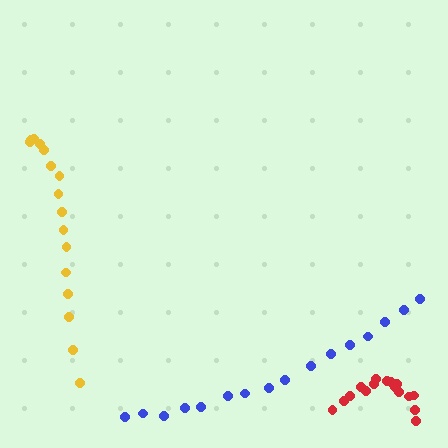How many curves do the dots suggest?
There are 3 distinct paths.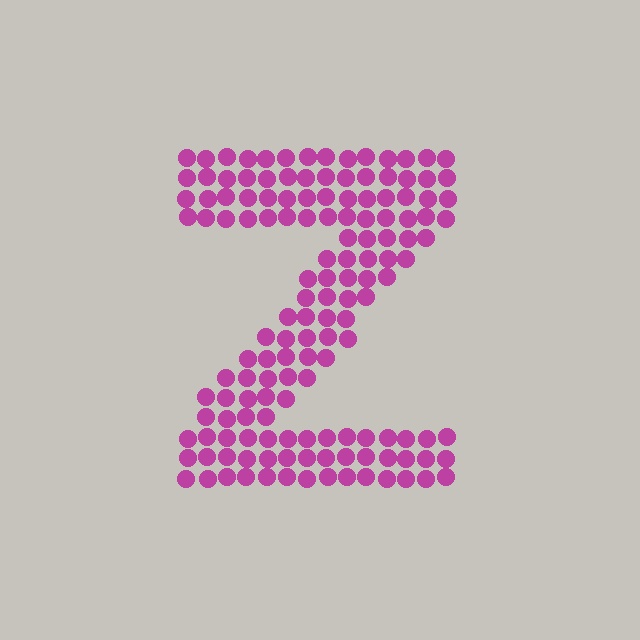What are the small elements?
The small elements are circles.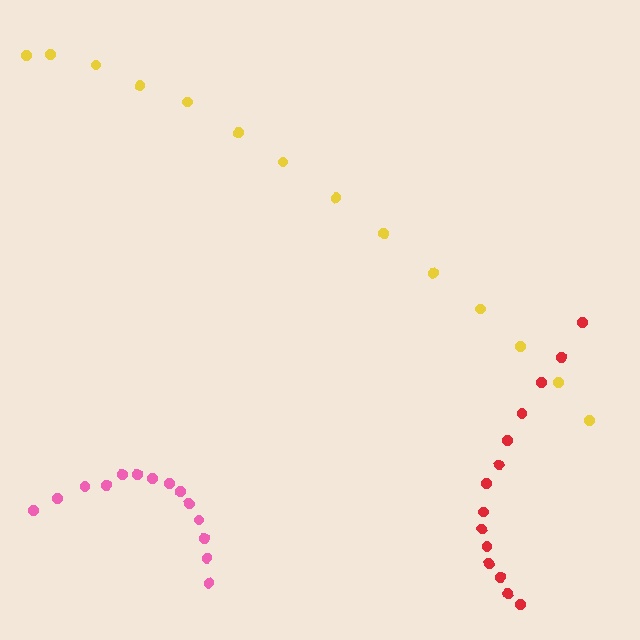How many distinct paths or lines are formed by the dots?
There are 3 distinct paths.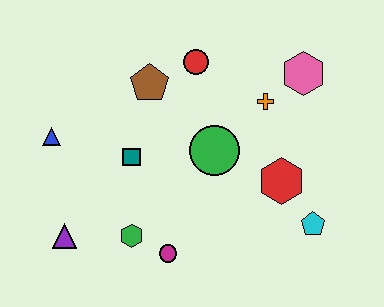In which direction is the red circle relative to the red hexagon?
The red circle is above the red hexagon.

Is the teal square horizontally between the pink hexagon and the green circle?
No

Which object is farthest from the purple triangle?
The pink hexagon is farthest from the purple triangle.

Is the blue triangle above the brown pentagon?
No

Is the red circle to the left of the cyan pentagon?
Yes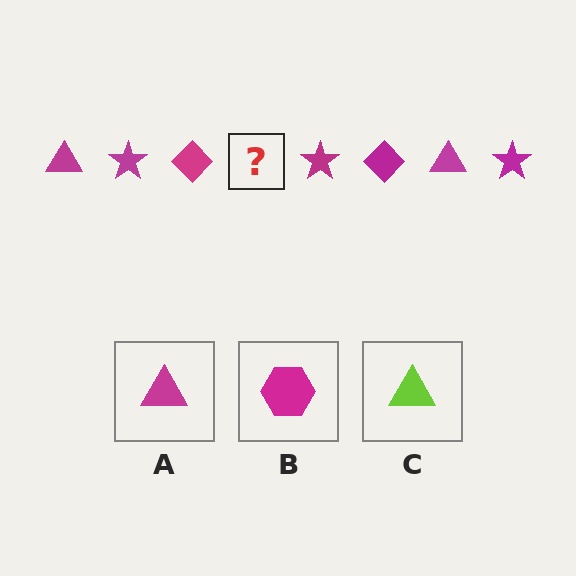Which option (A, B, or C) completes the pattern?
A.